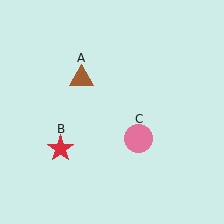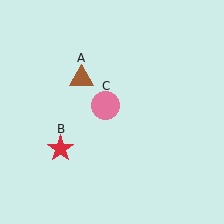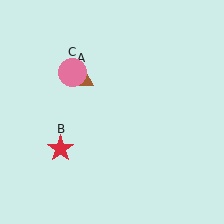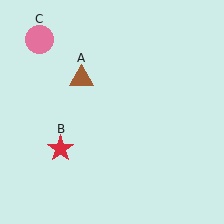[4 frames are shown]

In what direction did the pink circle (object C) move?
The pink circle (object C) moved up and to the left.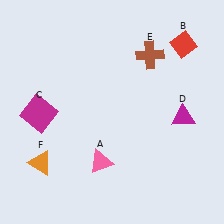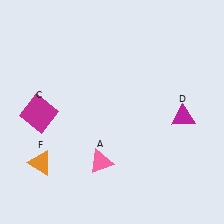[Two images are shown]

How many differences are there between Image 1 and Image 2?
There are 2 differences between the two images.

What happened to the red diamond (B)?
The red diamond (B) was removed in Image 2. It was in the top-right area of Image 1.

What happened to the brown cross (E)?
The brown cross (E) was removed in Image 2. It was in the top-right area of Image 1.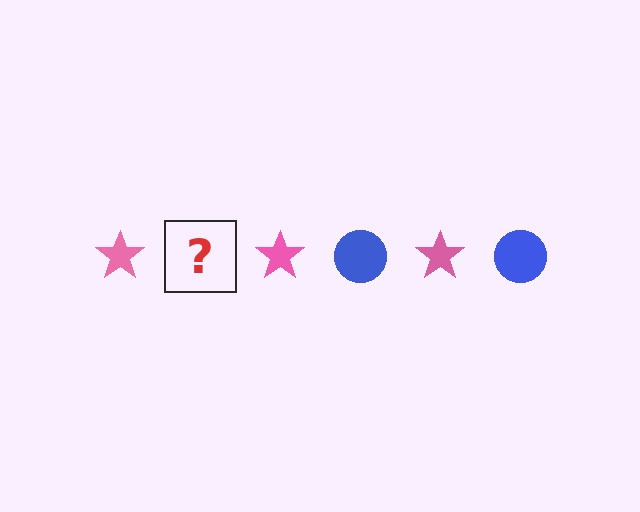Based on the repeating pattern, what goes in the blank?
The blank should be a blue circle.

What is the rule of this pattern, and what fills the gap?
The rule is that the pattern alternates between pink star and blue circle. The gap should be filled with a blue circle.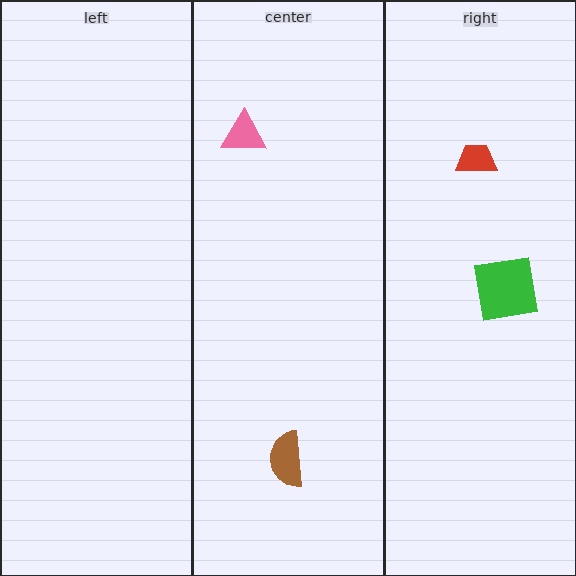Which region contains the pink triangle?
The center region.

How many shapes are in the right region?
2.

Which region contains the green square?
The right region.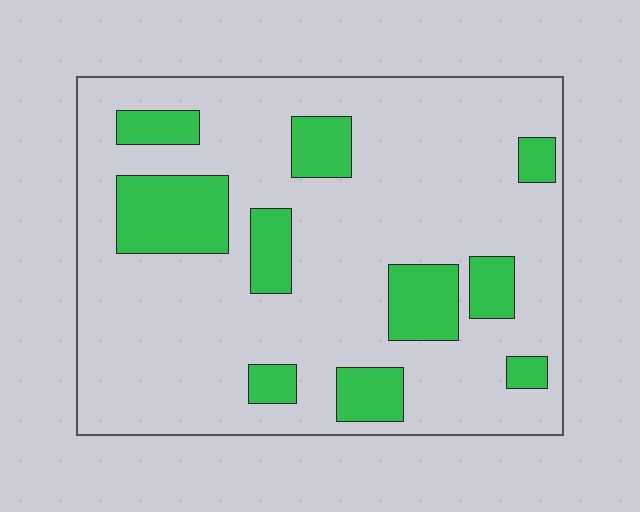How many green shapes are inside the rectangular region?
10.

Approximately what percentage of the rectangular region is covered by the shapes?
Approximately 20%.